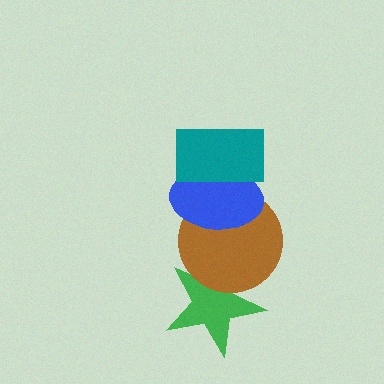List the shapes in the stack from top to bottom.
From top to bottom: the teal rectangle, the blue ellipse, the brown circle, the green star.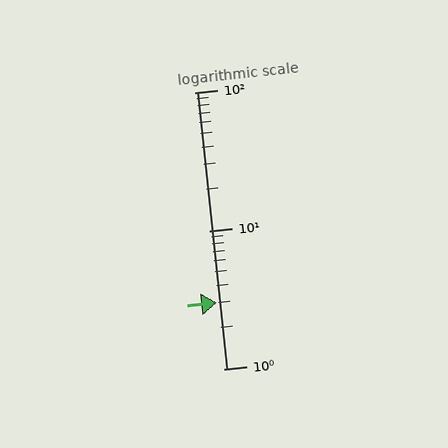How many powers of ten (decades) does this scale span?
The scale spans 2 decades, from 1 to 100.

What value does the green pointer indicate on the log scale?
The pointer indicates approximately 3.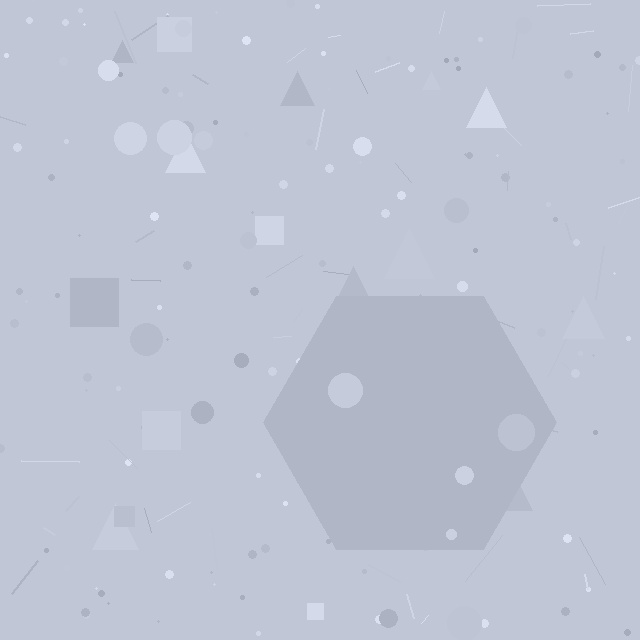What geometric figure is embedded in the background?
A hexagon is embedded in the background.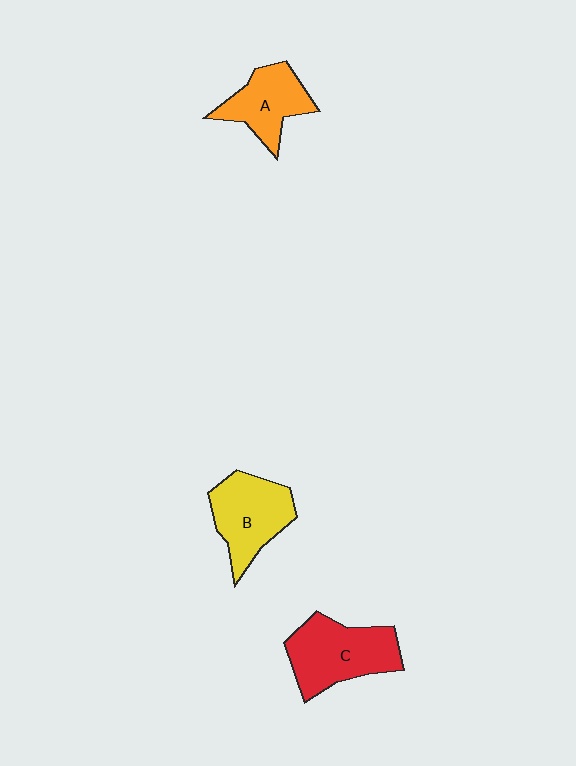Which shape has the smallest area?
Shape A (orange).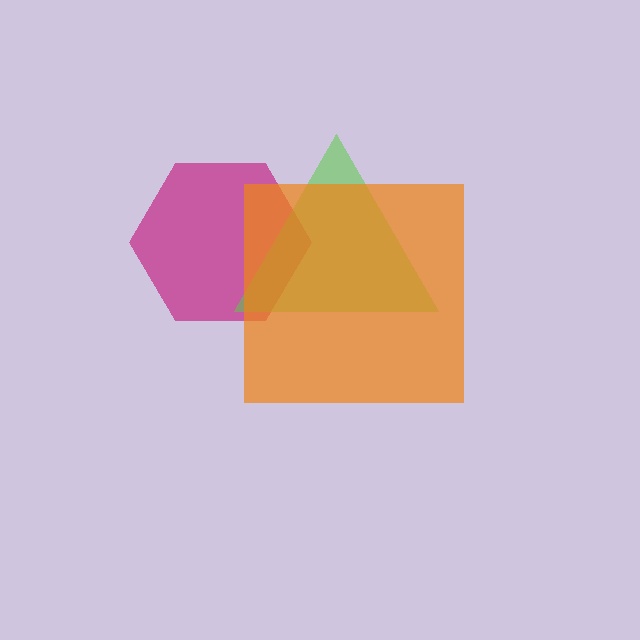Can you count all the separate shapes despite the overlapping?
Yes, there are 3 separate shapes.